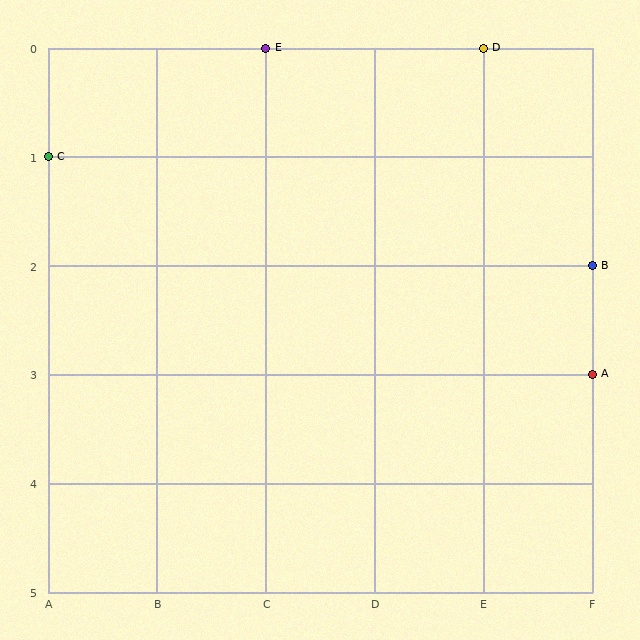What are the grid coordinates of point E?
Point E is at grid coordinates (C, 0).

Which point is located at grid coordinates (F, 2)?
Point B is at (F, 2).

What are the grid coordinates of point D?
Point D is at grid coordinates (E, 0).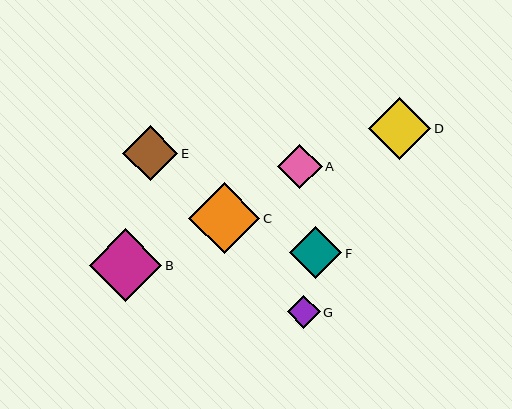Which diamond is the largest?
Diamond B is the largest with a size of approximately 73 pixels.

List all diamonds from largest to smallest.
From largest to smallest: B, C, D, E, F, A, G.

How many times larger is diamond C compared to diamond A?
Diamond C is approximately 1.6 times the size of diamond A.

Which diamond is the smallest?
Diamond G is the smallest with a size of approximately 33 pixels.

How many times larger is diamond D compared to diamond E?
Diamond D is approximately 1.1 times the size of diamond E.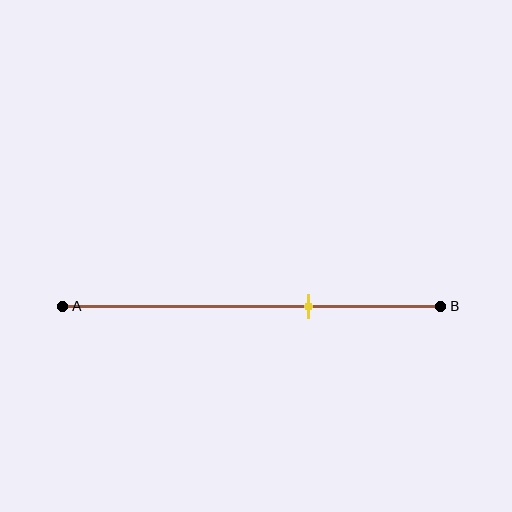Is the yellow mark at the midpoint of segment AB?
No, the mark is at about 65% from A, not at the 50% midpoint.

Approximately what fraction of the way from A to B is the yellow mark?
The yellow mark is approximately 65% of the way from A to B.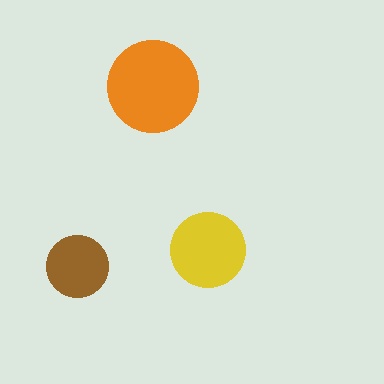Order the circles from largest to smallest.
the orange one, the yellow one, the brown one.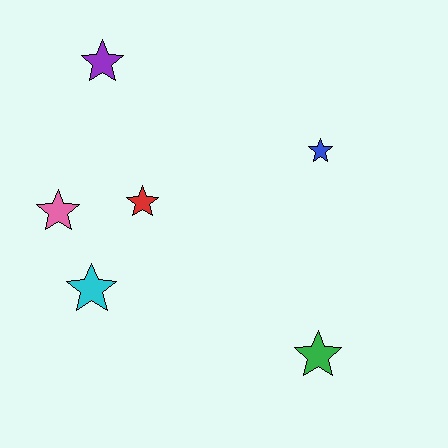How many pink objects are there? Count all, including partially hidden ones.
There is 1 pink object.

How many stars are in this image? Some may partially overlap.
There are 6 stars.